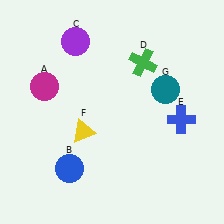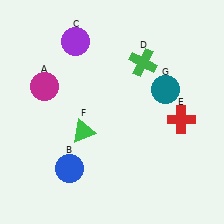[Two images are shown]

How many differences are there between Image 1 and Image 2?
There are 2 differences between the two images.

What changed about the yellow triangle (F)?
In Image 1, F is yellow. In Image 2, it changed to green.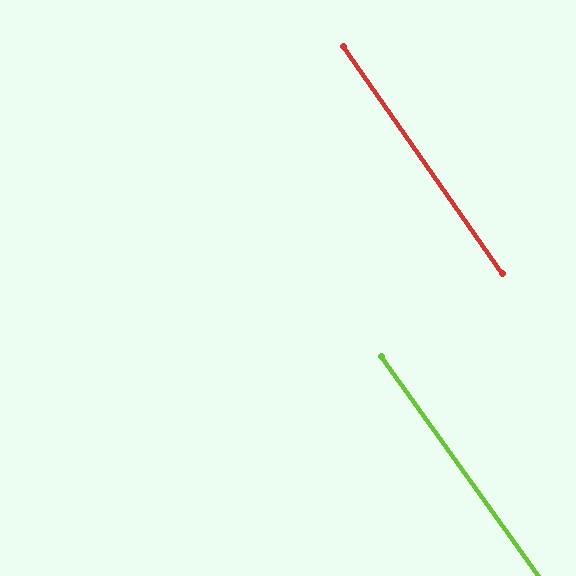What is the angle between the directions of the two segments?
Approximately 1 degree.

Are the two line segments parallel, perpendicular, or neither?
Parallel — their directions differ by only 0.8°.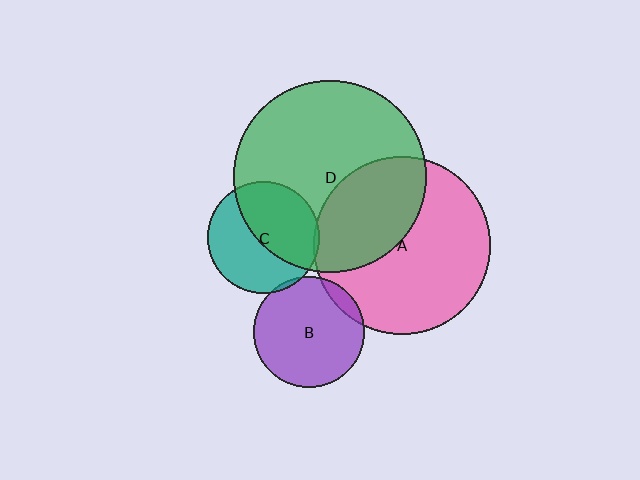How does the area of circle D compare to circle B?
Approximately 3.0 times.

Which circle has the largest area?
Circle D (green).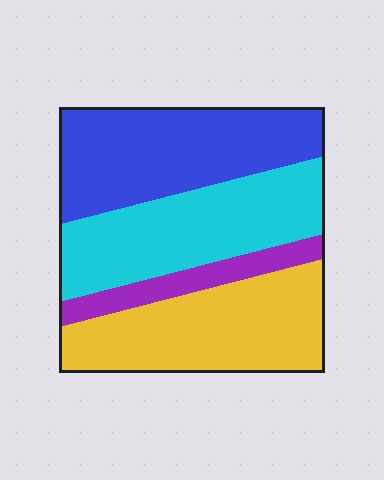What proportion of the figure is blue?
Blue covers roughly 30% of the figure.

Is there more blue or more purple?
Blue.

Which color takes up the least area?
Purple, at roughly 10%.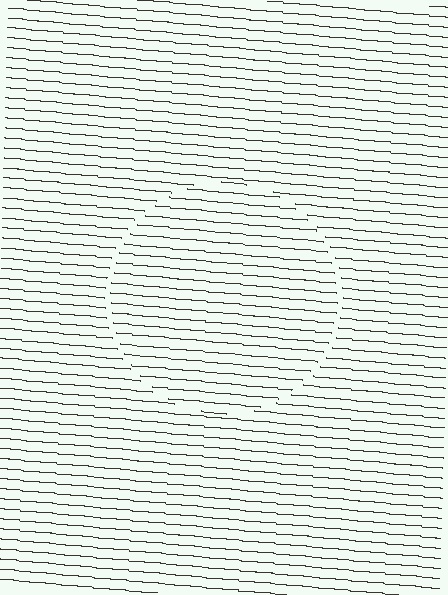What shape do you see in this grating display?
An illusory circle. The interior of the shape contains the same grating, shifted by half a period — the contour is defined by the phase discontinuity where line-ends from the inner and outer gratings abut.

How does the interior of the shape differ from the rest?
The interior of the shape contains the same grating, shifted by half a period — the contour is defined by the phase discontinuity where line-ends from the inner and outer gratings abut.